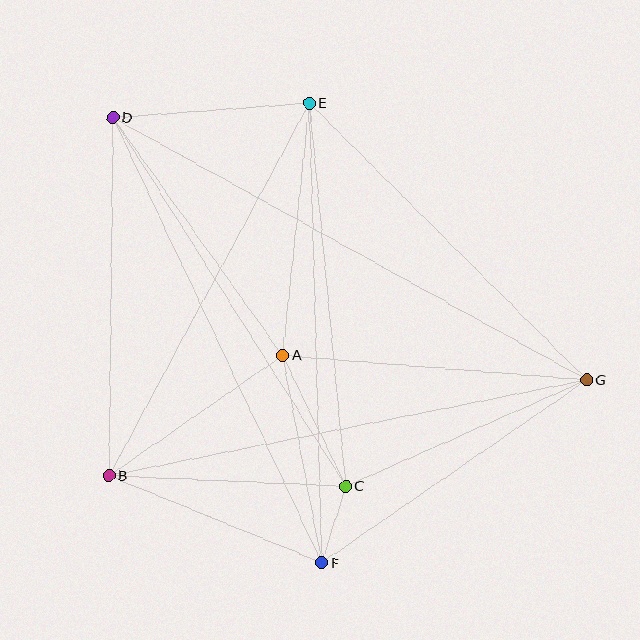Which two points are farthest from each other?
Points D and G are farthest from each other.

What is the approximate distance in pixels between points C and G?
The distance between C and G is approximately 263 pixels.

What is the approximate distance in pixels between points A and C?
The distance between A and C is approximately 145 pixels.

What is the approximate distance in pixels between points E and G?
The distance between E and G is approximately 392 pixels.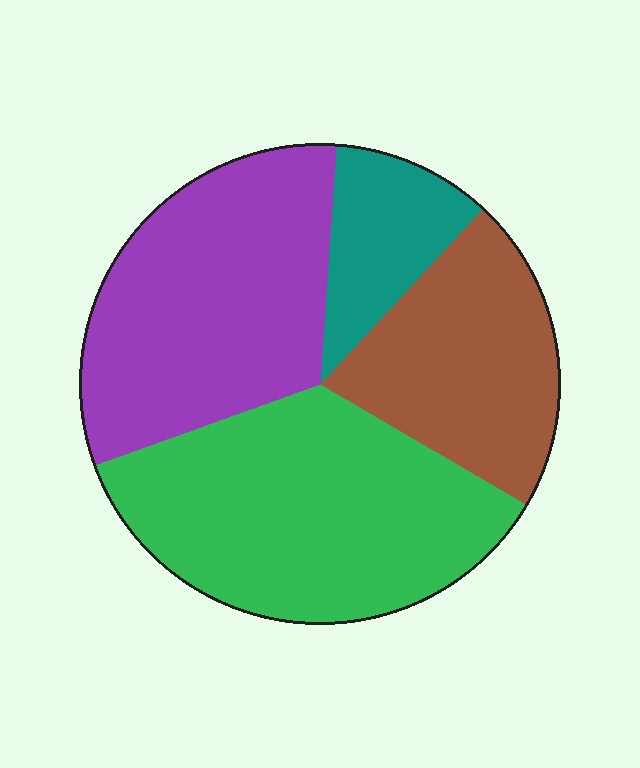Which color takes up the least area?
Teal, at roughly 10%.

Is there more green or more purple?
Green.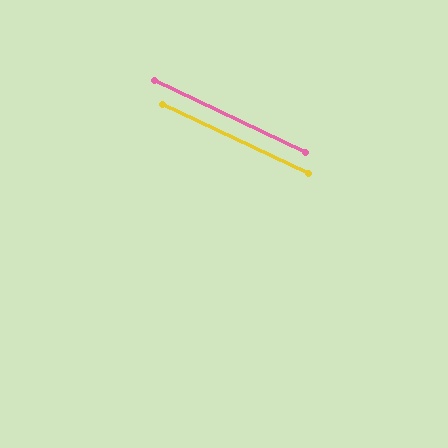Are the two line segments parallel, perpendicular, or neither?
Parallel — their directions differ by only 0.4°.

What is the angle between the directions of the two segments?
Approximately 0 degrees.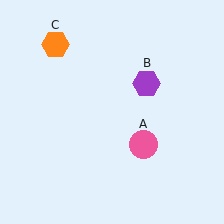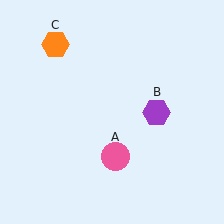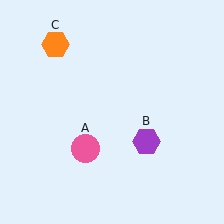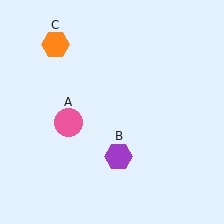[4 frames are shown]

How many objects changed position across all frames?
2 objects changed position: pink circle (object A), purple hexagon (object B).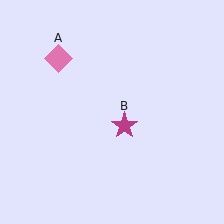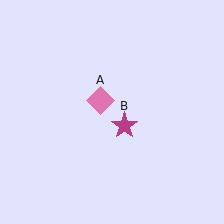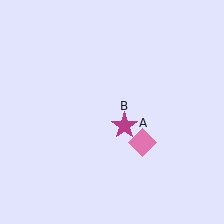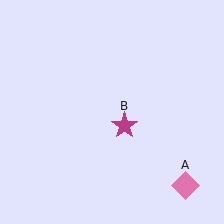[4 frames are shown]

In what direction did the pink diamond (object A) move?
The pink diamond (object A) moved down and to the right.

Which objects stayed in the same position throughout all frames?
Magenta star (object B) remained stationary.